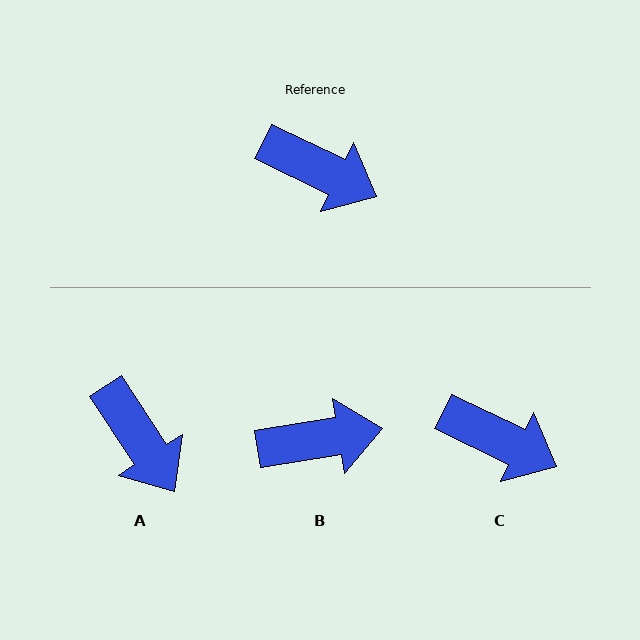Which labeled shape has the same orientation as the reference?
C.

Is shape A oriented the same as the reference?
No, it is off by about 31 degrees.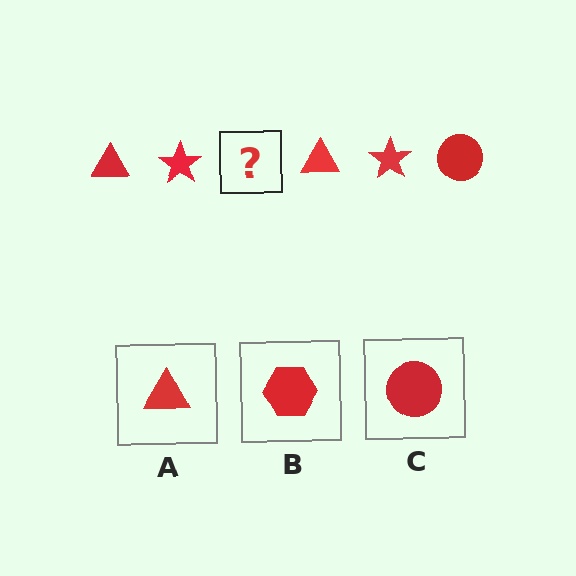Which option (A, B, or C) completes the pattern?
C.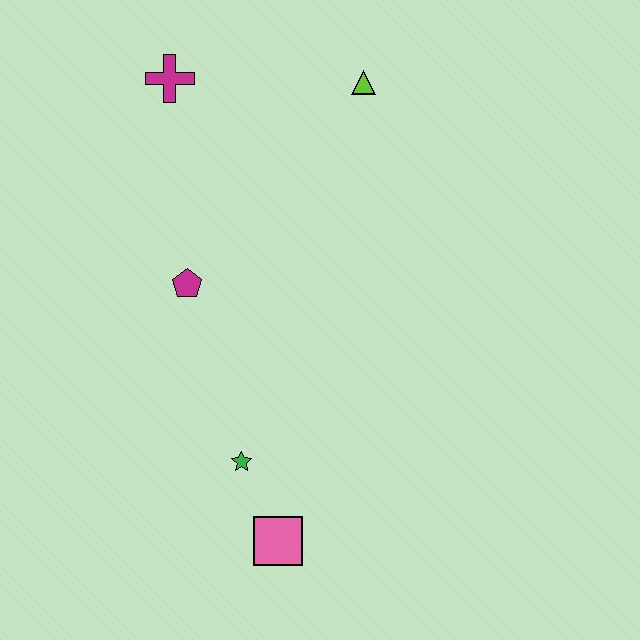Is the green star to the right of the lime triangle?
No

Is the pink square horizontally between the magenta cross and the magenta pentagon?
No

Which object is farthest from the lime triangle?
The pink square is farthest from the lime triangle.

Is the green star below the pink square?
No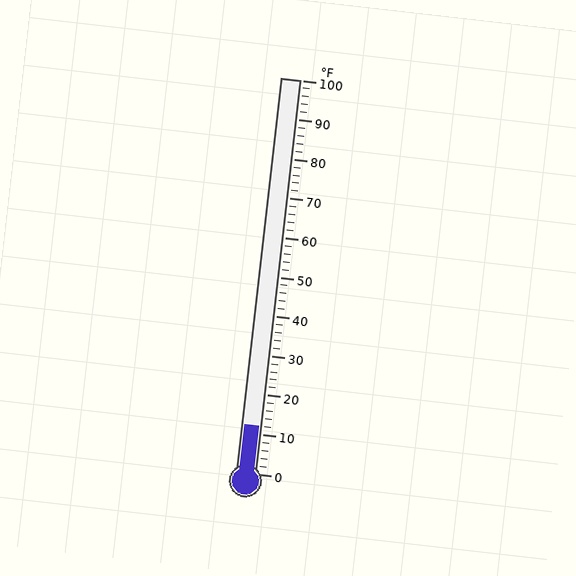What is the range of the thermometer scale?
The thermometer scale ranges from 0°F to 100°F.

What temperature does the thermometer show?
The thermometer shows approximately 12°F.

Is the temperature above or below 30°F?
The temperature is below 30°F.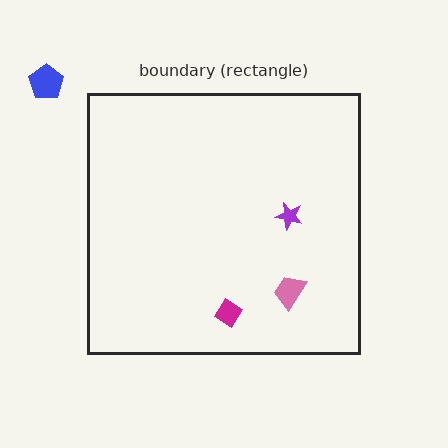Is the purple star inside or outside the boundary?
Inside.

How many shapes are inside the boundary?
3 inside, 1 outside.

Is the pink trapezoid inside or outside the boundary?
Inside.